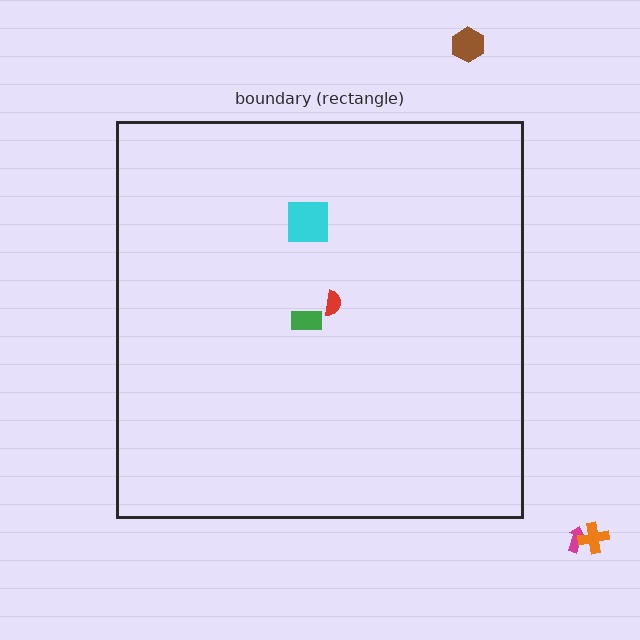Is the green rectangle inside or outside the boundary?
Inside.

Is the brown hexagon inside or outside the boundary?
Outside.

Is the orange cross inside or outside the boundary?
Outside.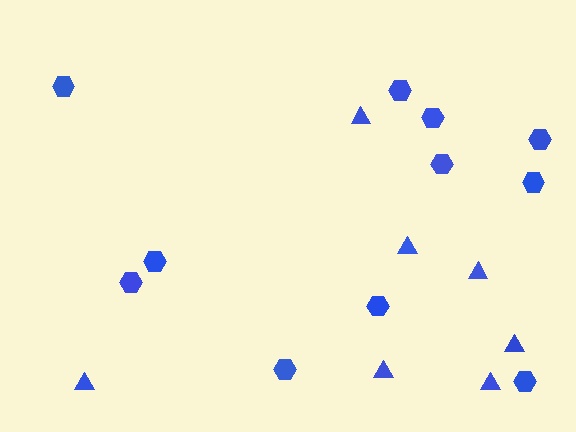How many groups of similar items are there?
There are 2 groups: one group of hexagons (11) and one group of triangles (7).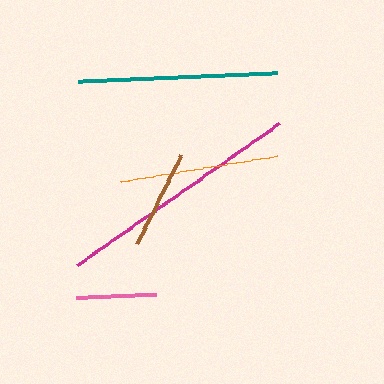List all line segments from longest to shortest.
From longest to shortest: magenta, teal, orange, brown, pink.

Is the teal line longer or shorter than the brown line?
The teal line is longer than the brown line.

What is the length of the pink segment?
The pink segment is approximately 80 pixels long.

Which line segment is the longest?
The magenta line is the longest at approximately 246 pixels.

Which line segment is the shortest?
The pink line is the shortest at approximately 80 pixels.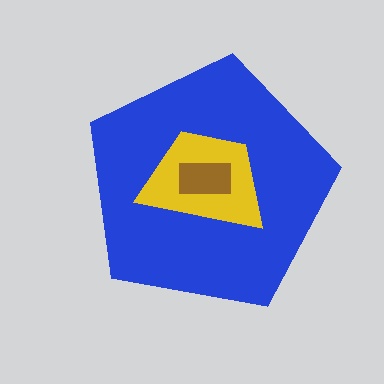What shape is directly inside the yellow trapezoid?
The brown rectangle.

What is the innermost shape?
The brown rectangle.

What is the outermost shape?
The blue pentagon.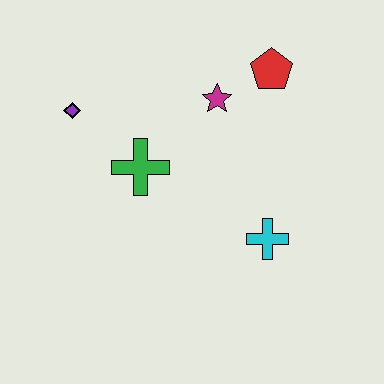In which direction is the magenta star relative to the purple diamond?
The magenta star is to the right of the purple diamond.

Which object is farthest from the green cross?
The red pentagon is farthest from the green cross.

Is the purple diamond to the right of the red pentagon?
No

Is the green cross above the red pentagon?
No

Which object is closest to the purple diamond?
The green cross is closest to the purple diamond.